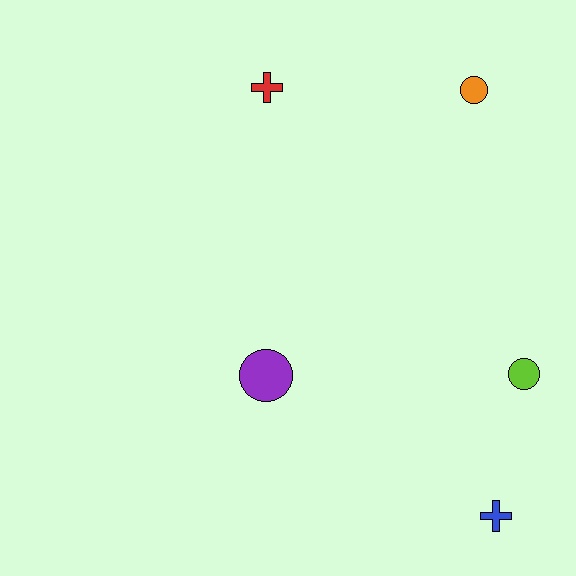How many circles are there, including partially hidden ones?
There are 3 circles.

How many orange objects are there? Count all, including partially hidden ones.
There is 1 orange object.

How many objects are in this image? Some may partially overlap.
There are 5 objects.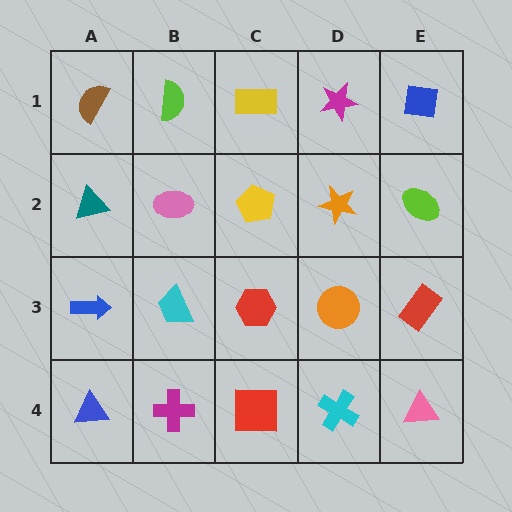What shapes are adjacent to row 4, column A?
A blue arrow (row 3, column A), a magenta cross (row 4, column B).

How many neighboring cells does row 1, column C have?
3.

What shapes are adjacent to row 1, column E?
A lime ellipse (row 2, column E), a magenta star (row 1, column D).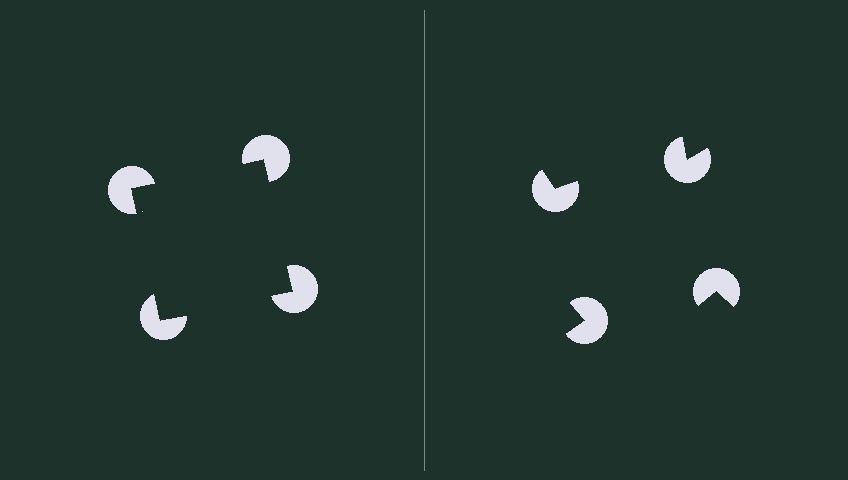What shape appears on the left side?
An illusory square.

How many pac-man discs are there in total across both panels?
8 — 4 on each side.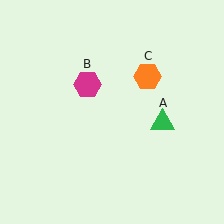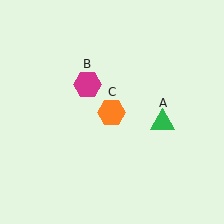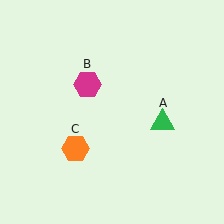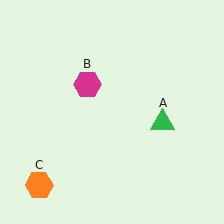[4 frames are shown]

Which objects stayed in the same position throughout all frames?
Green triangle (object A) and magenta hexagon (object B) remained stationary.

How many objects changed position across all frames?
1 object changed position: orange hexagon (object C).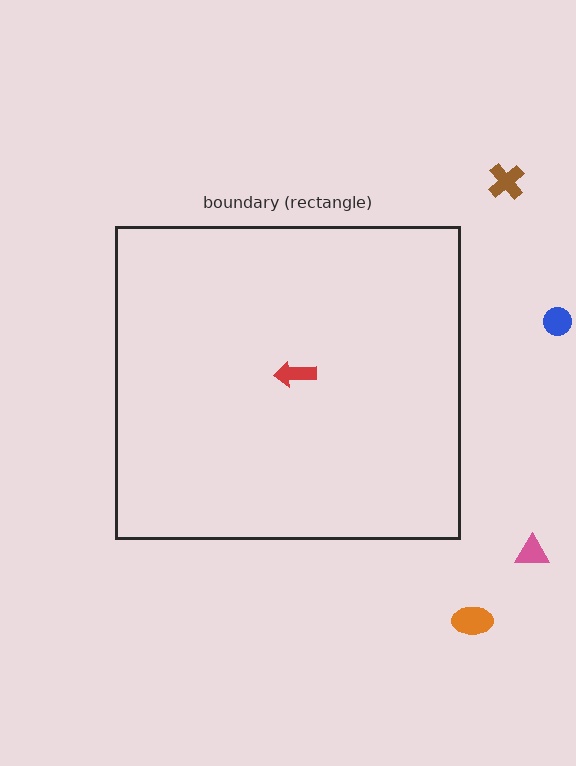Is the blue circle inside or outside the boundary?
Outside.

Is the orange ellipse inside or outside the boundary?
Outside.